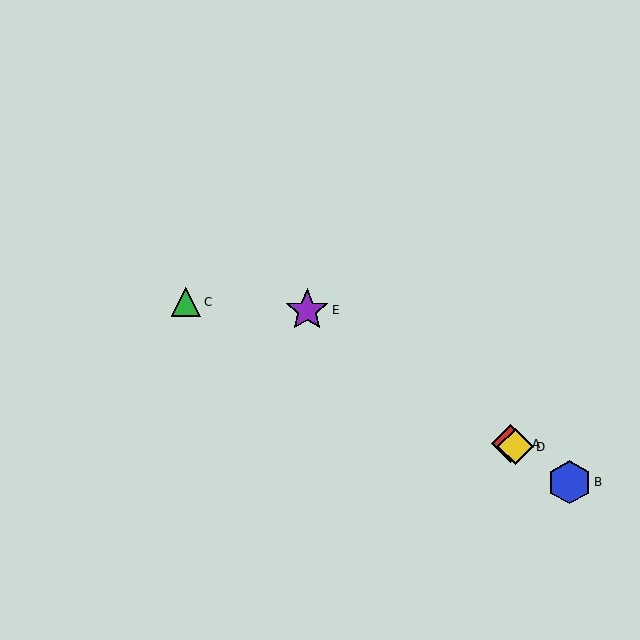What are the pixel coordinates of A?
Object A is at (510, 444).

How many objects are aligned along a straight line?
4 objects (A, B, D, E) are aligned along a straight line.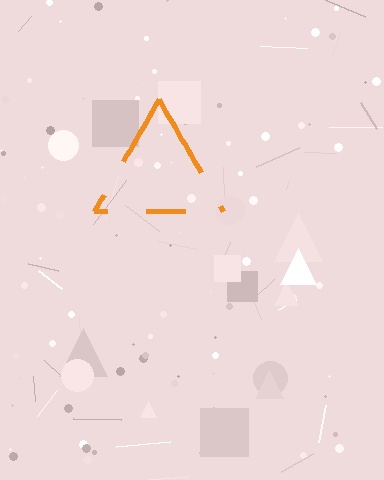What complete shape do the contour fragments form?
The contour fragments form a triangle.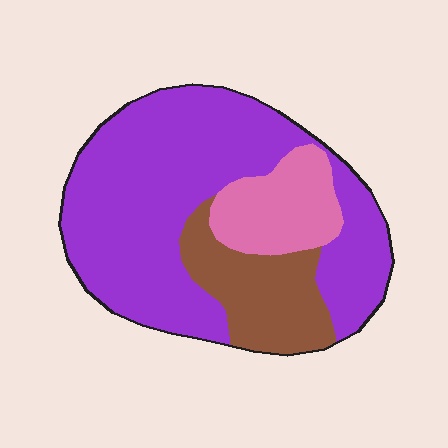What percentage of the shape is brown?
Brown covers roughly 20% of the shape.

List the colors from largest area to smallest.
From largest to smallest: purple, brown, pink.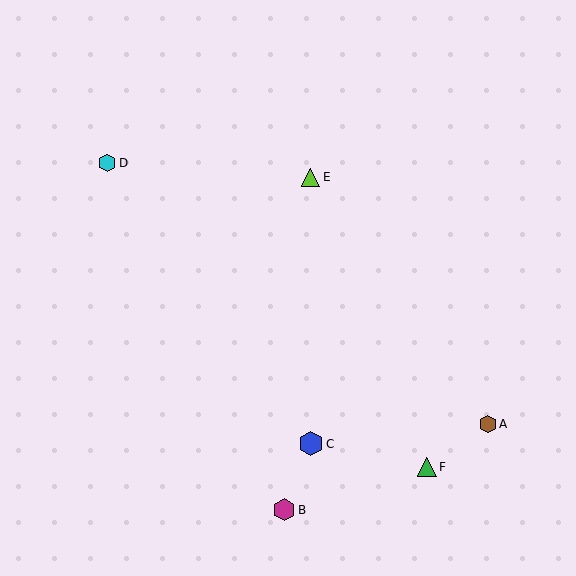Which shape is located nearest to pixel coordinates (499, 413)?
The brown hexagon (labeled A) at (488, 424) is nearest to that location.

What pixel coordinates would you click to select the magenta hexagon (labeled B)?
Click at (284, 510) to select the magenta hexagon B.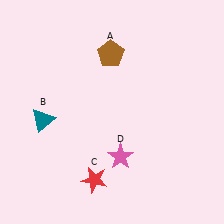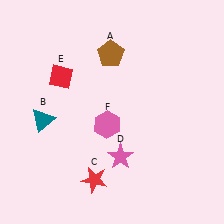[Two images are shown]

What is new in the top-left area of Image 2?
A red diamond (E) was added in the top-left area of Image 2.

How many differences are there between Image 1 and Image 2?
There are 2 differences between the two images.